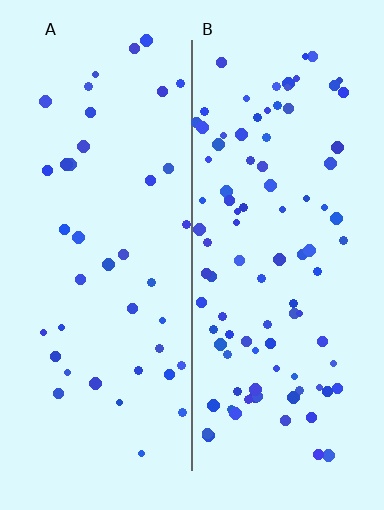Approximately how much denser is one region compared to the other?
Approximately 2.4× — region B over region A.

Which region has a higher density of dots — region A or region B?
B (the right).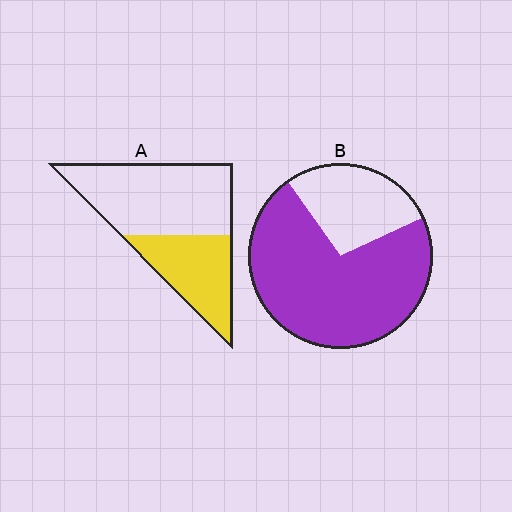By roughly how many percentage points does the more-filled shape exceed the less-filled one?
By roughly 35 percentage points (B over A).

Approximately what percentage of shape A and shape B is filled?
A is approximately 40% and B is approximately 70%.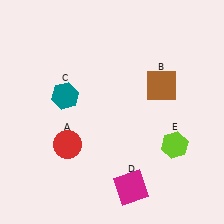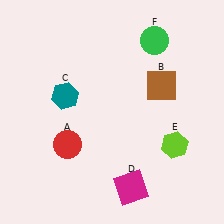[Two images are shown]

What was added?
A green circle (F) was added in Image 2.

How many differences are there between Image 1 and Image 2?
There is 1 difference between the two images.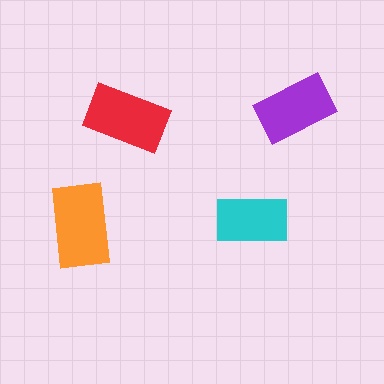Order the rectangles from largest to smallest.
the orange one, the red one, the purple one, the cyan one.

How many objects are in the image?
There are 4 objects in the image.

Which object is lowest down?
The orange rectangle is bottommost.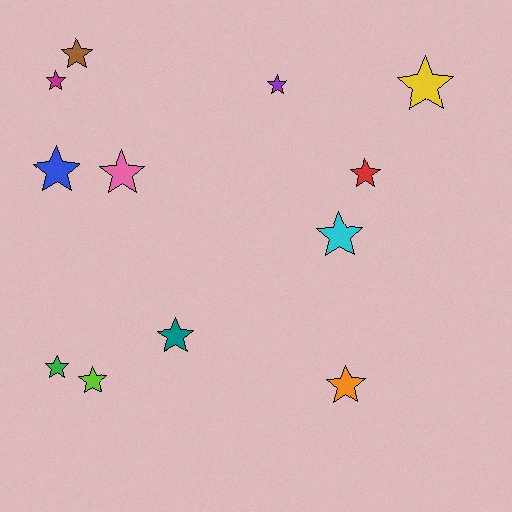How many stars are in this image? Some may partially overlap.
There are 12 stars.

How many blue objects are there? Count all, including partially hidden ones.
There is 1 blue object.